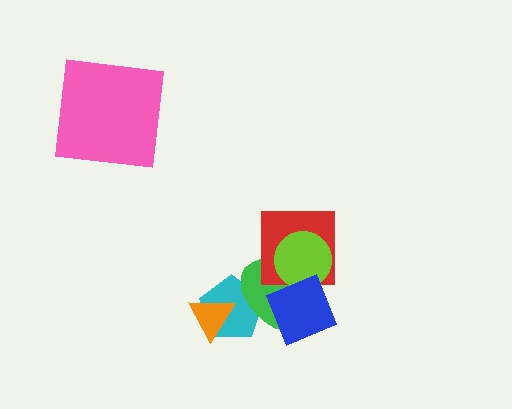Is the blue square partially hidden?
No, no other shape covers it.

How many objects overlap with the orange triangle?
1 object overlaps with the orange triangle.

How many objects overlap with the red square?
2 objects overlap with the red square.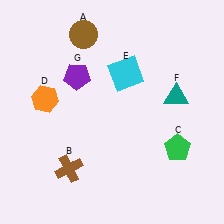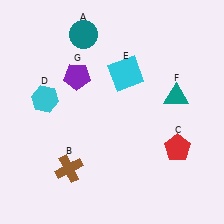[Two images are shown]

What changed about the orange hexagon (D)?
In Image 1, D is orange. In Image 2, it changed to cyan.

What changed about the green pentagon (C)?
In Image 1, C is green. In Image 2, it changed to red.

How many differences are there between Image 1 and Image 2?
There are 3 differences between the two images.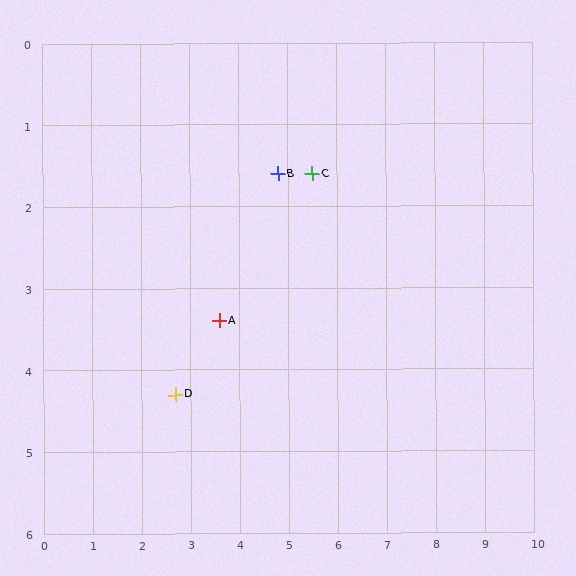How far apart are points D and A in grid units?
Points D and A are about 1.3 grid units apart.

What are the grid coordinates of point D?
Point D is at approximately (2.7, 4.3).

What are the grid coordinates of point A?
Point A is at approximately (3.6, 3.4).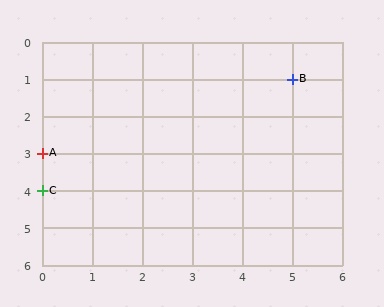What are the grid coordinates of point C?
Point C is at grid coordinates (0, 4).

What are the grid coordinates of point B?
Point B is at grid coordinates (5, 1).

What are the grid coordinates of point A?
Point A is at grid coordinates (0, 3).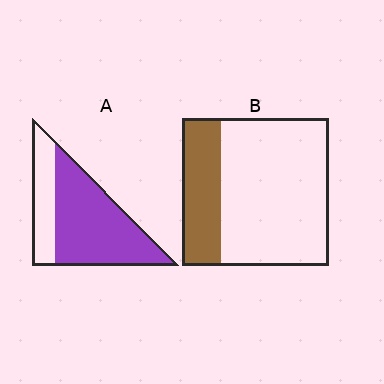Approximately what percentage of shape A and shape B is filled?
A is approximately 70% and B is approximately 25%.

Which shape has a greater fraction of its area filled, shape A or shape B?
Shape A.